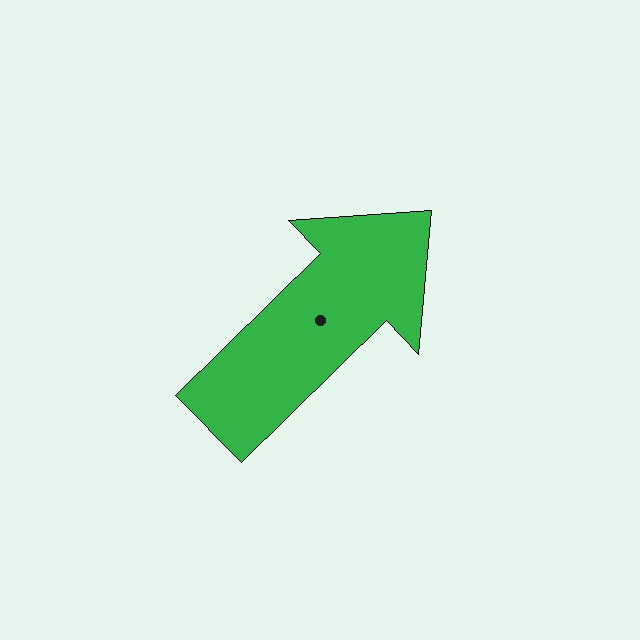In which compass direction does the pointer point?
Northeast.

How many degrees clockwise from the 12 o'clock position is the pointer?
Approximately 46 degrees.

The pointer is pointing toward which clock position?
Roughly 2 o'clock.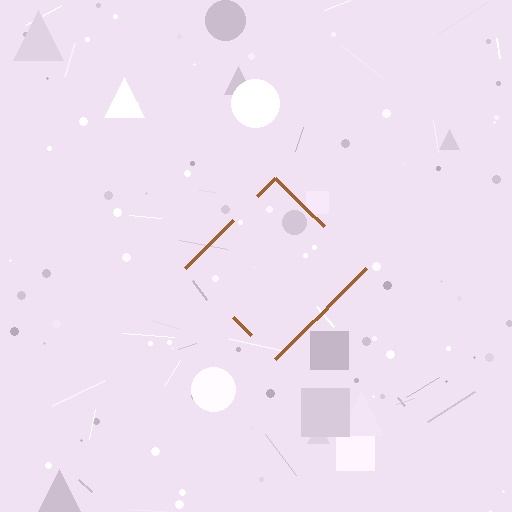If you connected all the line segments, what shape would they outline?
They would outline a diamond.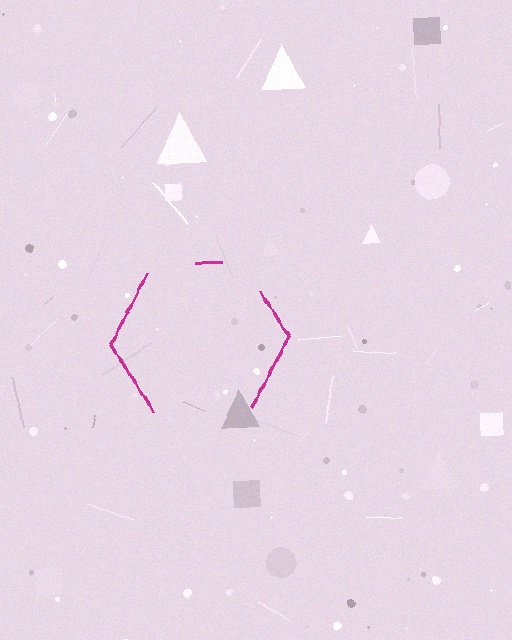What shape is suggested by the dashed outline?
The dashed outline suggests a hexagon.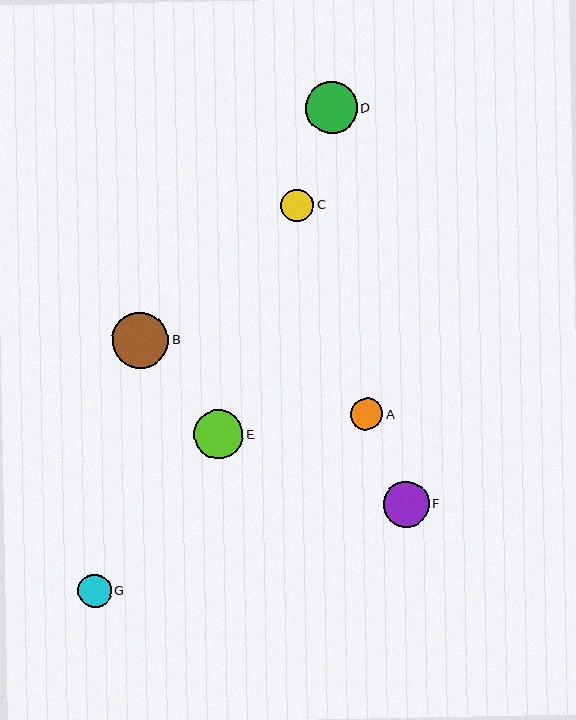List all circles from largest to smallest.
From largest to smallest: B, D, E, F, G, C, A.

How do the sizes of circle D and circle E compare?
Circle D and circle E are approximately the same size.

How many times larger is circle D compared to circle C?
Circle D is approximately 1.6 times the size of circle C.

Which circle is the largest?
Circle B is the largest with a size of approximately 56 pixels.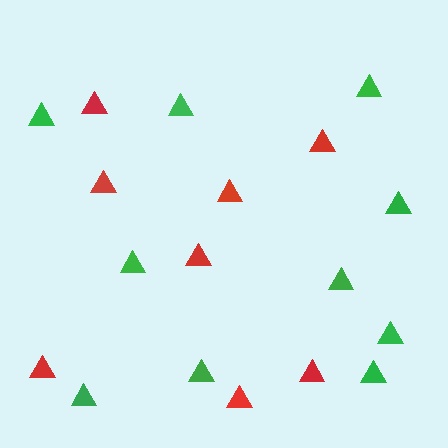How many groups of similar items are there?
There are 2 groups: one group of red triangles (8) and one group of green triangles (10).